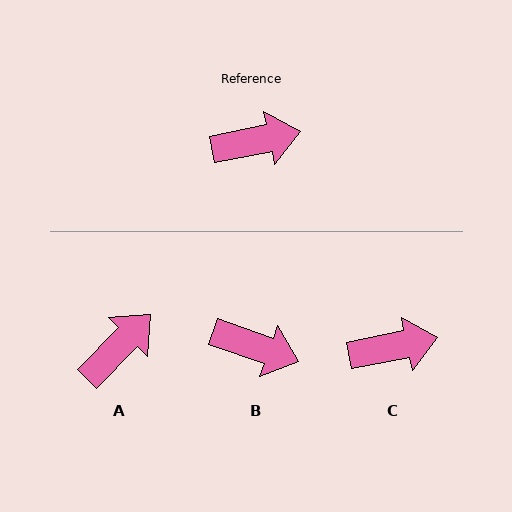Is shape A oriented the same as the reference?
No, it is off by about 34 degrees.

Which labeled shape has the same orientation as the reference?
C.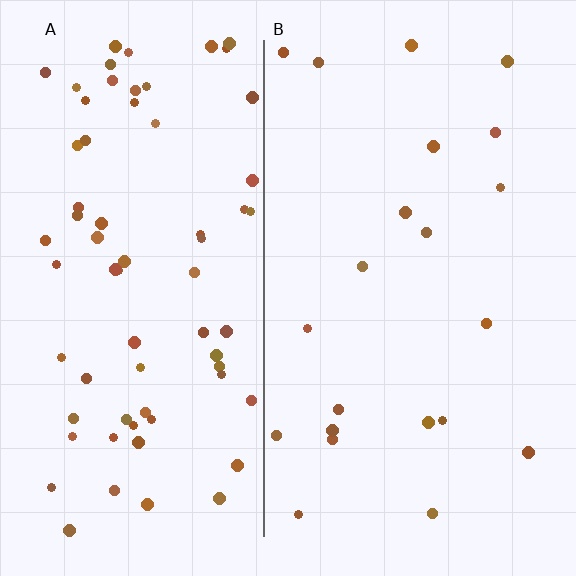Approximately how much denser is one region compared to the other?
Approximately 3.3× — region A over region B.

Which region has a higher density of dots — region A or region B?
A (the left).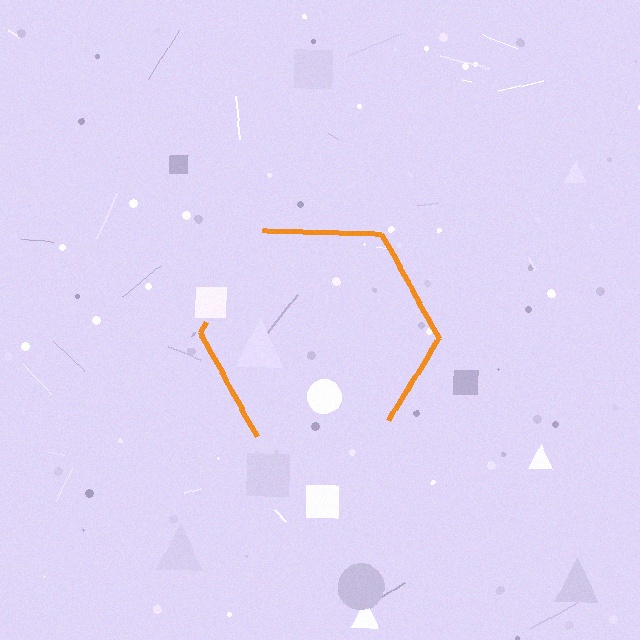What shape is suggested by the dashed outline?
The dashed outline suggests a hexagon.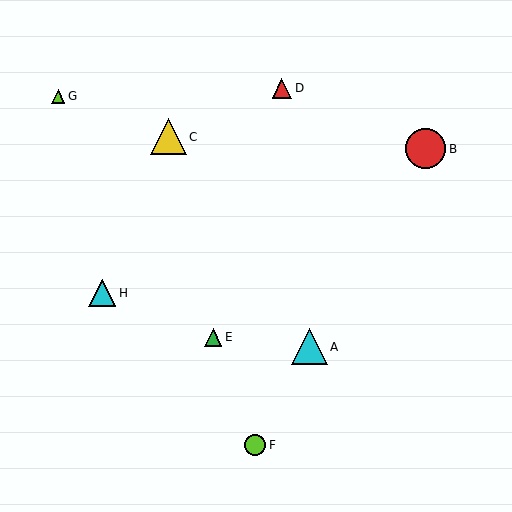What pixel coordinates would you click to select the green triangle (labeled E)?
Click at (213, 337) to select the green triangle E.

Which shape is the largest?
The red circle (labeled B) is the largest.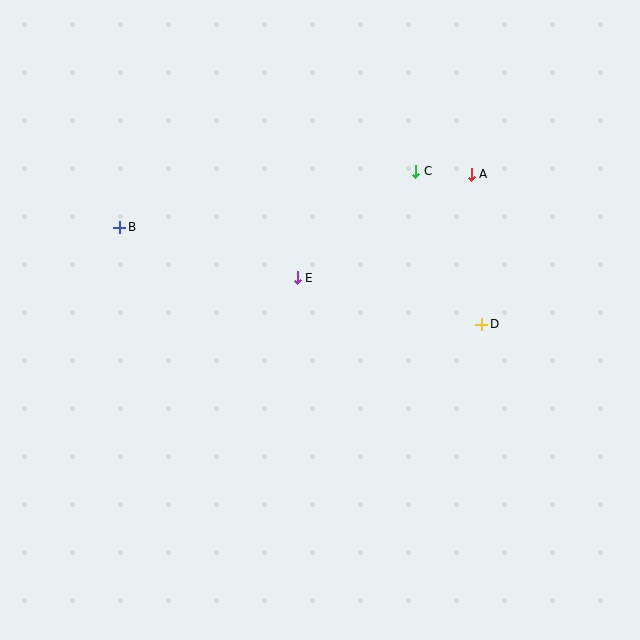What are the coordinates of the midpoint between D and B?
The midpoint between D and B is at (301, 276).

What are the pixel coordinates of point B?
Point B is at (120, 227).